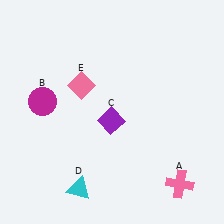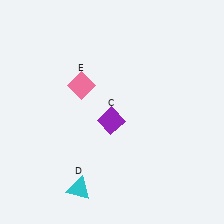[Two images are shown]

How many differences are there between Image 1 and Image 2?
There are 2 differences between the two images.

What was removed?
The pink cross (A), the magenta circle (B) were removed in Image 2.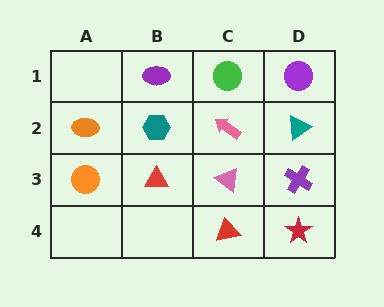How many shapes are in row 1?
3 shapes.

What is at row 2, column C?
A pink arrow.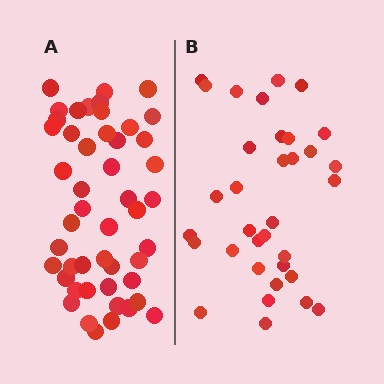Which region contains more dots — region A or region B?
Region A (the left region) has more dots.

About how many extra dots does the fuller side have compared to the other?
Region A has approximately 15 more dots than region B.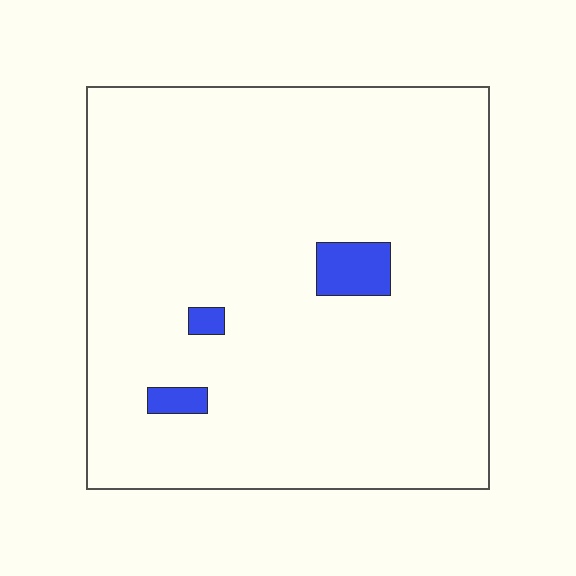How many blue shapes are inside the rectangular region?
3.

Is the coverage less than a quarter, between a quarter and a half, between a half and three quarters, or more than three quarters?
Less than a quarter.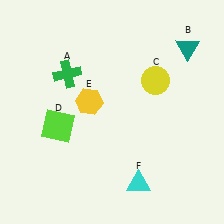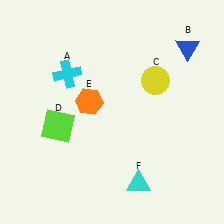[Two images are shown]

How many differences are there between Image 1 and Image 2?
There are 3 differences between the two images.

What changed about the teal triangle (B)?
In Image 1, B is teal. In Image 2, it changed to blue.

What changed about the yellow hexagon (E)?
In Image 1, E is yellow. In Image 2, it changed to orange.